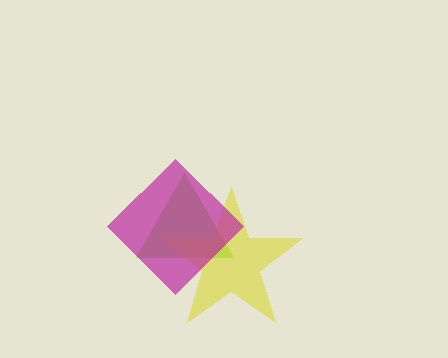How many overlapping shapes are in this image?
There are 3 overlapping shapes in the image.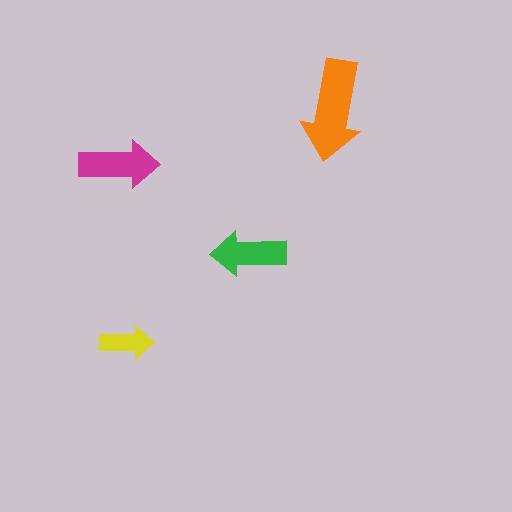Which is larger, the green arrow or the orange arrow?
The orange one.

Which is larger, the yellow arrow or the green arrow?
The green one.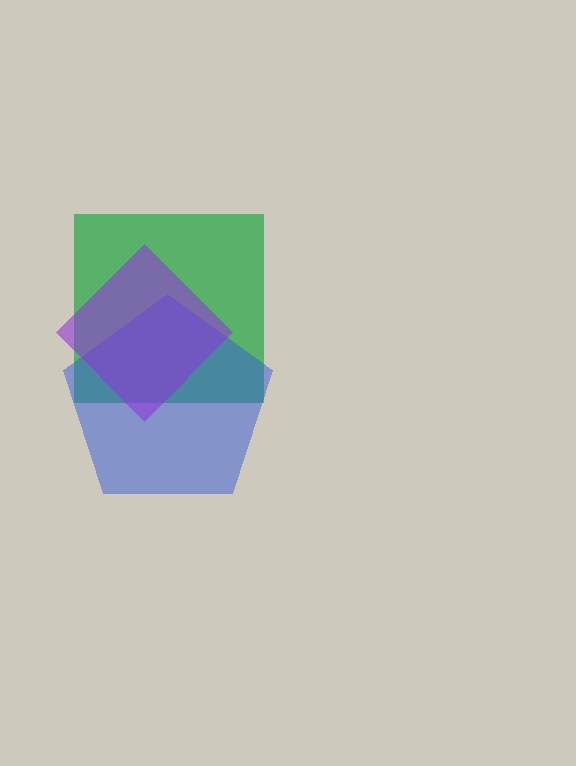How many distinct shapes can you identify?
There are 3 distinct shapes: a green square, a blue pentagon, a purple diamond.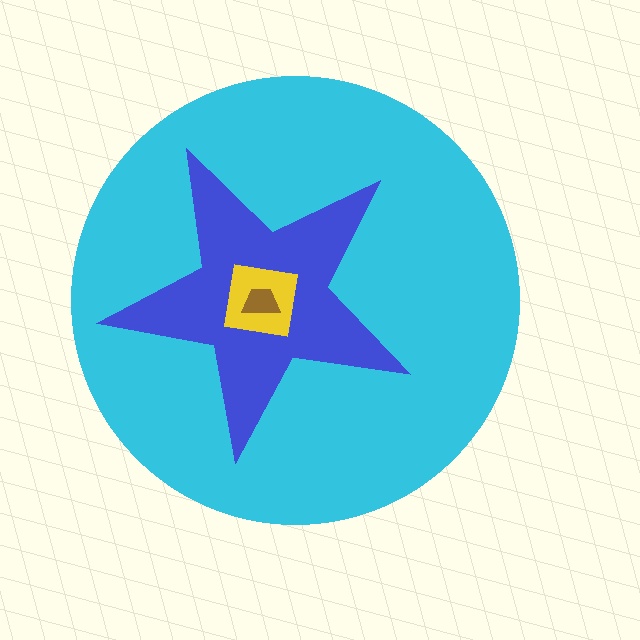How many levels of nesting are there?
4.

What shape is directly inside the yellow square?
The brown trapezoid.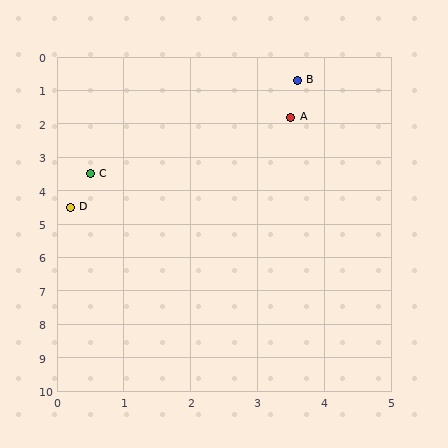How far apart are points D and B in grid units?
Points D and B are about 5.1 grid units apart.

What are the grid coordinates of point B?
Point B is at approximately (3.6, 0.7).